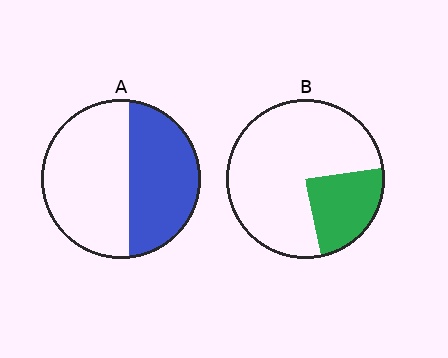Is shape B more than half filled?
No.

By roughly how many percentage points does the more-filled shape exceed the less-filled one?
By roughly 20 percentage points (A over B).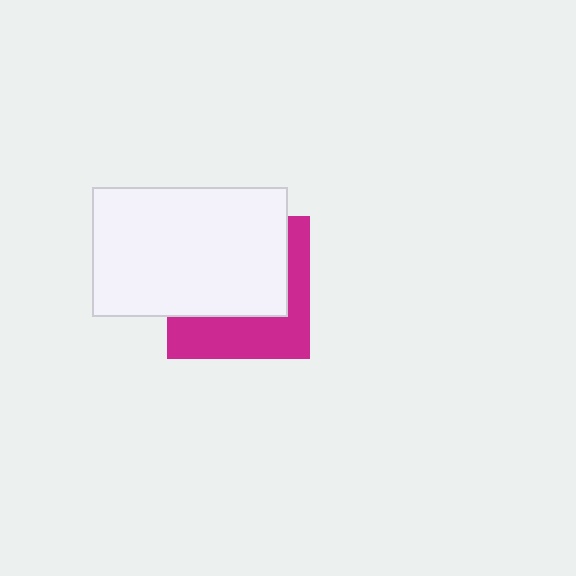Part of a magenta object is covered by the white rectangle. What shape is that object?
It is a square.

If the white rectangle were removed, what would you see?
You would see the complete magenta square.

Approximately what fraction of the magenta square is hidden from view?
Roughly 60% of the magenta square is hidden behind the white rectangle.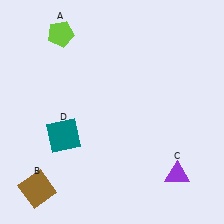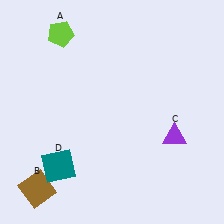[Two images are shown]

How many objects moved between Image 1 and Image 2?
2 objects moved between the two images.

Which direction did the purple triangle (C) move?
The purple triangle (C) moved up.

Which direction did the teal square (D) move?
The teal square (D) moved down.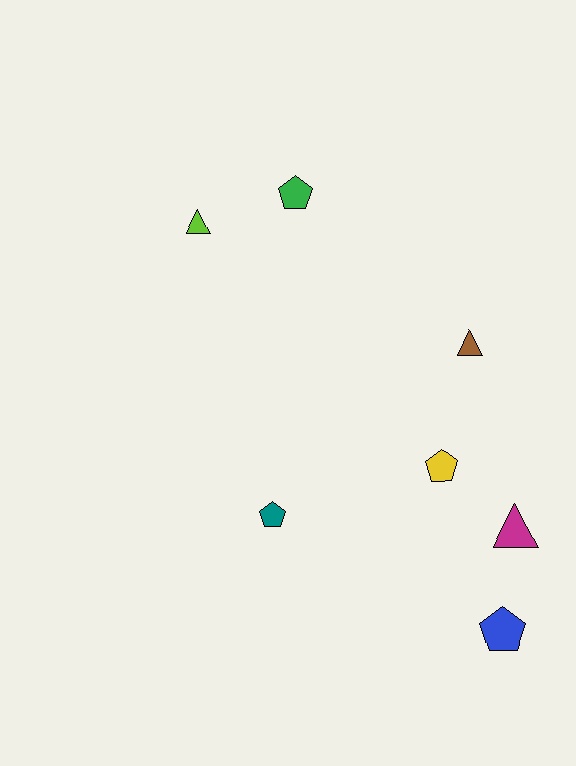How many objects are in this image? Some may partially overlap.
There are 7 objects.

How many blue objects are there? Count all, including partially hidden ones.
There is 1 blue object.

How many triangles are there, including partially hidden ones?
There are 3 triangles.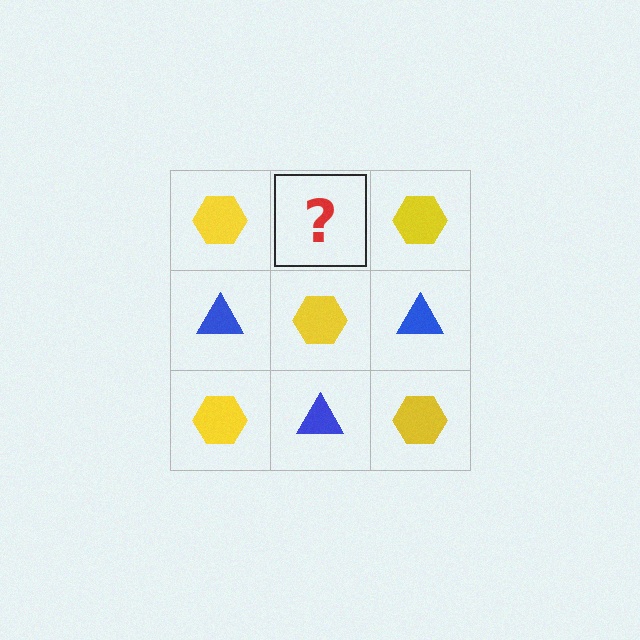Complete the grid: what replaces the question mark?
The question mark should be replaced with a blue triangle.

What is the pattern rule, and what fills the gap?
The rule is that it alternates yellow hexagon and blue triangle in a checkerboard pattern. The gap should be filled with a blue triangle.